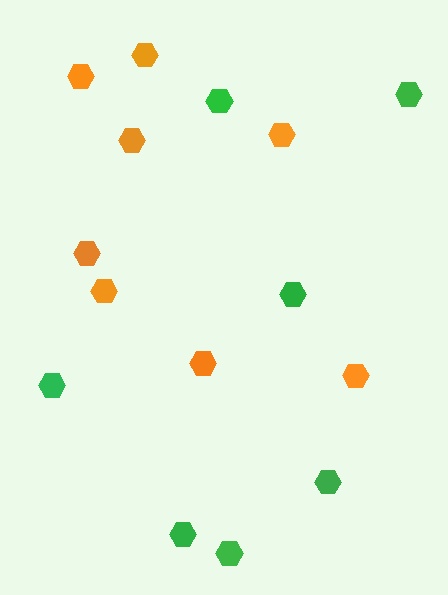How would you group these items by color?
There are 2 groups: one group of green hexagons (7) and one group of orange hexagons (8).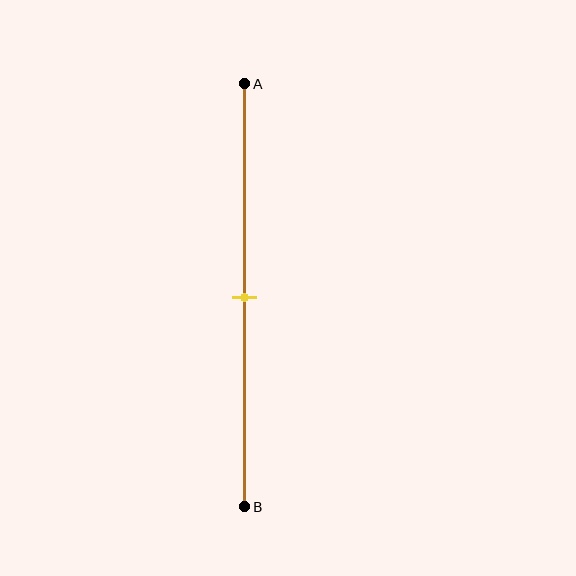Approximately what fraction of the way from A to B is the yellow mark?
The yellow mark is approximately 50% of the way from A to B.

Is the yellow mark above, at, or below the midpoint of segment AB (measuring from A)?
The yellow mark is approximately at the midpoint of segment AB.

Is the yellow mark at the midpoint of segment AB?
Yes, the mark is approximately at the midpoint.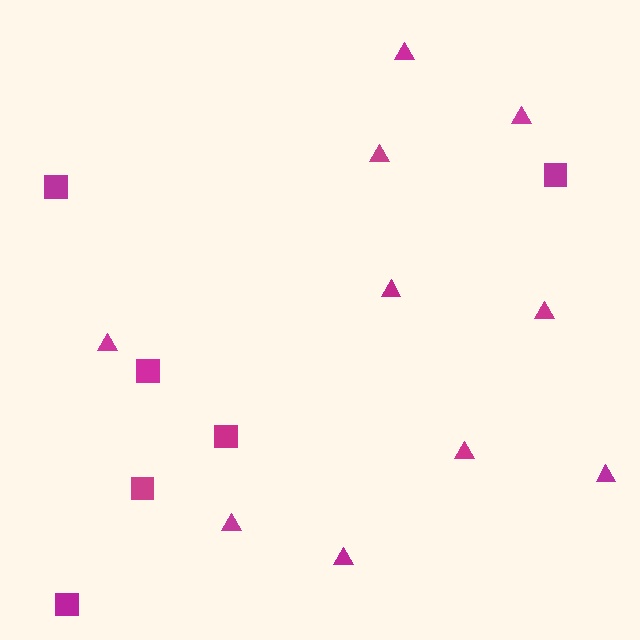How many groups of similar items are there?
There are 2 groups: one group of squares (6) and one group of triangles (10).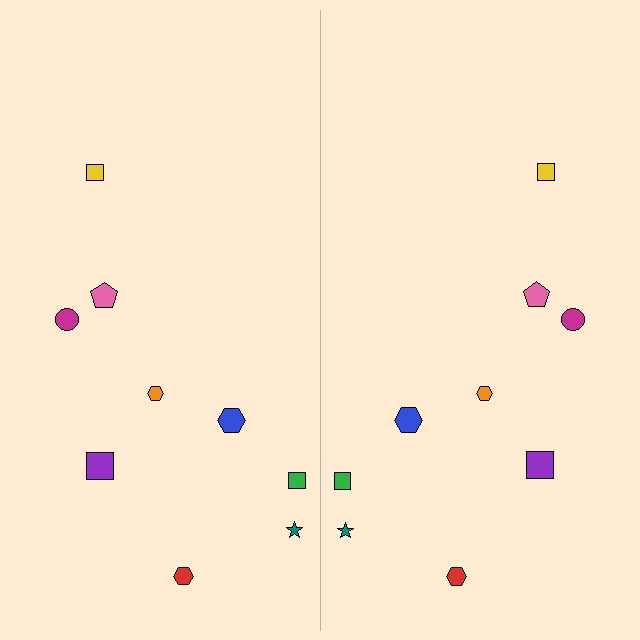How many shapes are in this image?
There are 18 shapes in this image.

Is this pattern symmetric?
Yes, this pattern has bilateral (reflection) symmetry.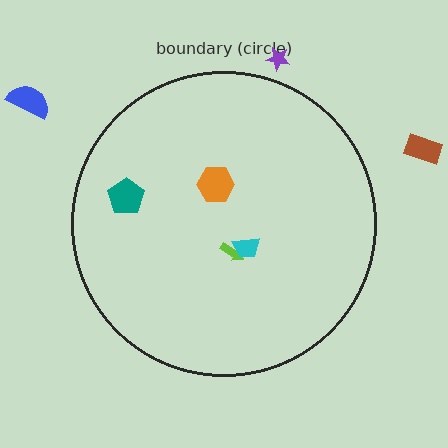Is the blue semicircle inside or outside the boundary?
Outside.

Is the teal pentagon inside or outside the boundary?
Inside.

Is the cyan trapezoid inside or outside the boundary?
Inside.